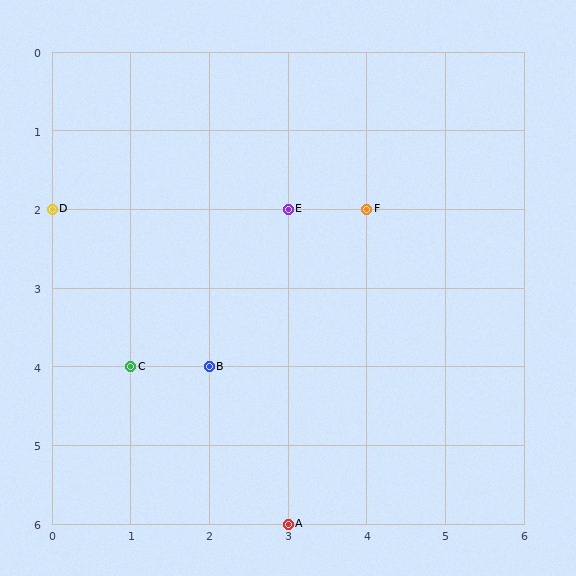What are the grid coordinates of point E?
Point E is at grid coordinates (3, 2).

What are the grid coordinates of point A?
Point A is at grid coordinates (3, 6).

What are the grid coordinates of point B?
Point B is at grid coordinates (2, 4).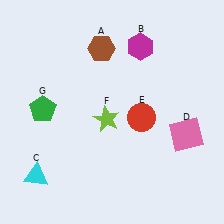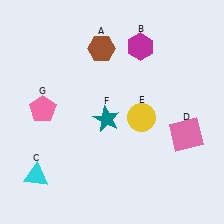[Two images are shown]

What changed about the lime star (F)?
In Image 1, F is lime. In Image 2, it changed to teal.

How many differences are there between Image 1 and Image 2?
There are 3 differences between the two images.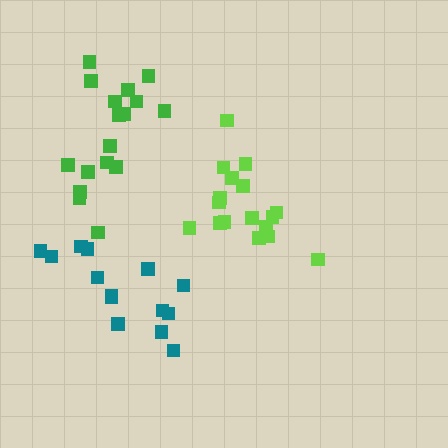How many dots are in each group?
Group 1: 17 dots, Group 2: 17 dots, Group 3: 14 dots (48 total).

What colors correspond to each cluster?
The clusters are colored: lime, green, teal.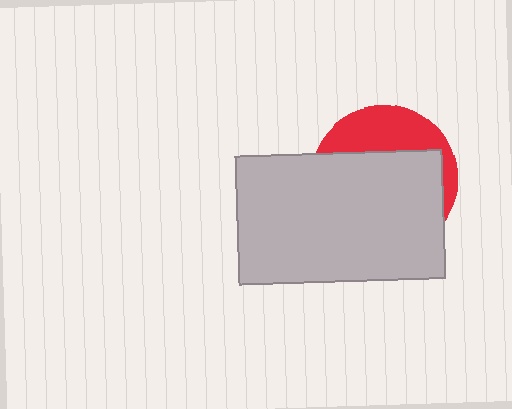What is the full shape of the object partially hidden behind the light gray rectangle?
The partially hidden object is a red circle.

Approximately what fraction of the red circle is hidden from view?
Roughly 68% of the red circle is hidden behind the light gray rectangle.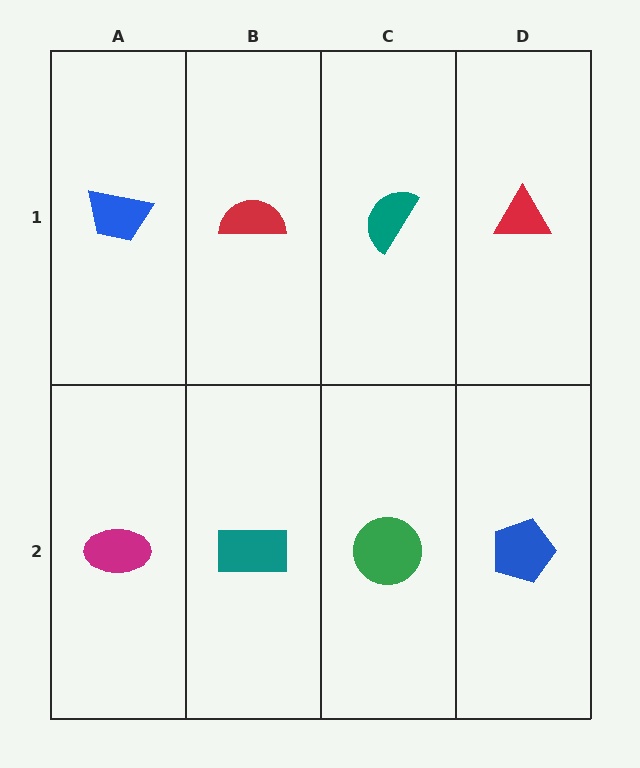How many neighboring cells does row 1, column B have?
3.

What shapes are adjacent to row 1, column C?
A green circle (row 2, column C), a red semicircle (row 1, column B), a red triangle (row 1, column D).